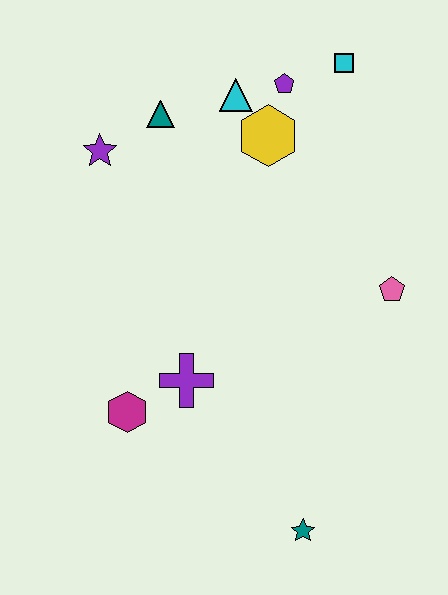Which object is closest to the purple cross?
The magenta hexagon is closest to the purple cross.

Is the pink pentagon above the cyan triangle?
No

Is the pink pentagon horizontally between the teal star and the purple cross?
No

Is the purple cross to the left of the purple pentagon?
Yes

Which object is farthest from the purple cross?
The cyan square is farthest from the purple cross.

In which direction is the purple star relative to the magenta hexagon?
The purple star is above the magenta hexagon.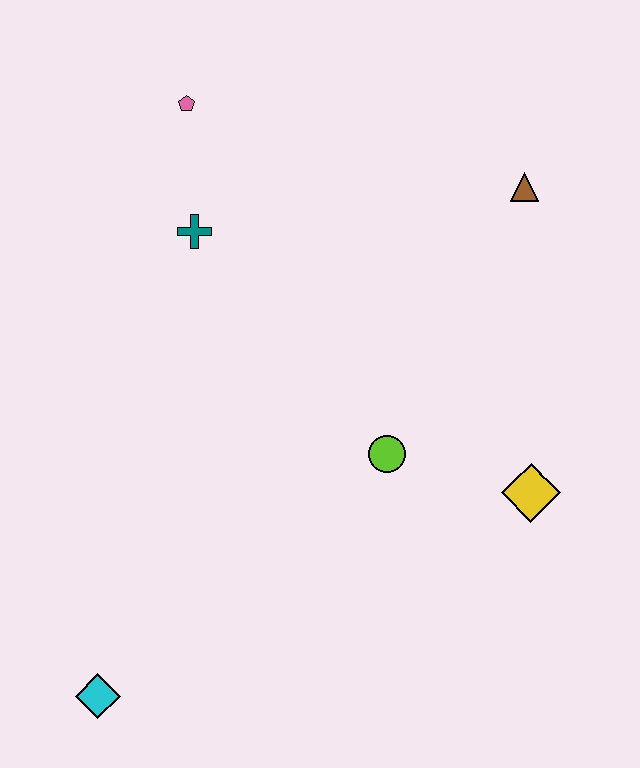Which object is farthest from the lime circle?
The pink pentagon is farthest from the lime circle.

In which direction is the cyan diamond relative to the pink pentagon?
The cyan diamond is below the pink pentagon.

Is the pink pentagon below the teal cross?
No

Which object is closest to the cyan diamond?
The lime circle is closest to the cyan diamond.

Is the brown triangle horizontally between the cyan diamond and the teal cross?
No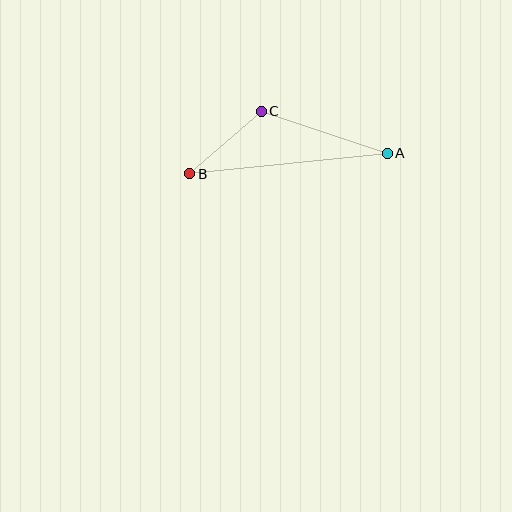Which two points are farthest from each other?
Points A and B are farthest from each other.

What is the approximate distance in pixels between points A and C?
The distance between A and C is approximately 133 pixels.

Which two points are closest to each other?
Points B and C are closest to each other.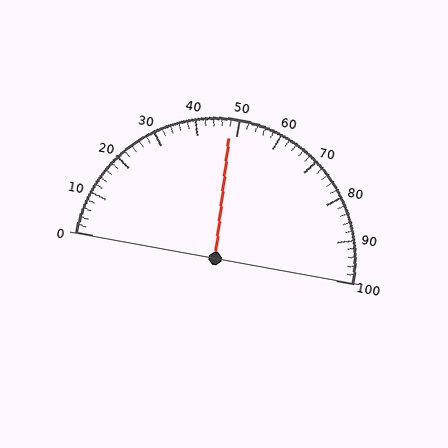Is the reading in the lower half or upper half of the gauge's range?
The reading is in the lower half of the range (0 to 100).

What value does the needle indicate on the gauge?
The needle indicates approximately 48.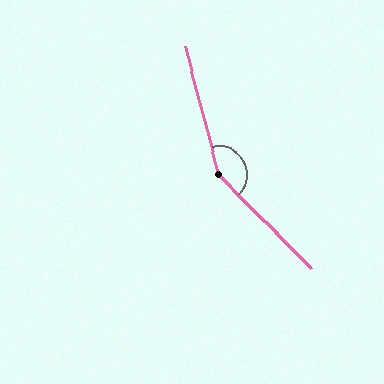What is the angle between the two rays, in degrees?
Approximately 151 degrees.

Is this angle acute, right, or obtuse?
It is obtuse.